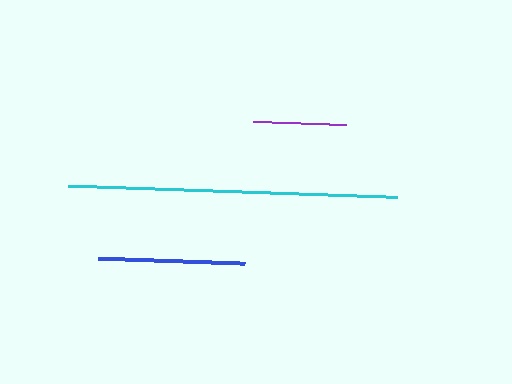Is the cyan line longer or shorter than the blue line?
The cyan line is longer than the blue line.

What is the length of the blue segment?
The blue segment is approximately 147 pixels long.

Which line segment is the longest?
The cyan line is the longest at approximately 329 pixels.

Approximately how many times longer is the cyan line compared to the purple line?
The cyan line is approximately 3.5 times the length of the purple line.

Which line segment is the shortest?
The purple line is the shortest at approximately 93 pixels.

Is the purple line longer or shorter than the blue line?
The blue line is longer than the purple line.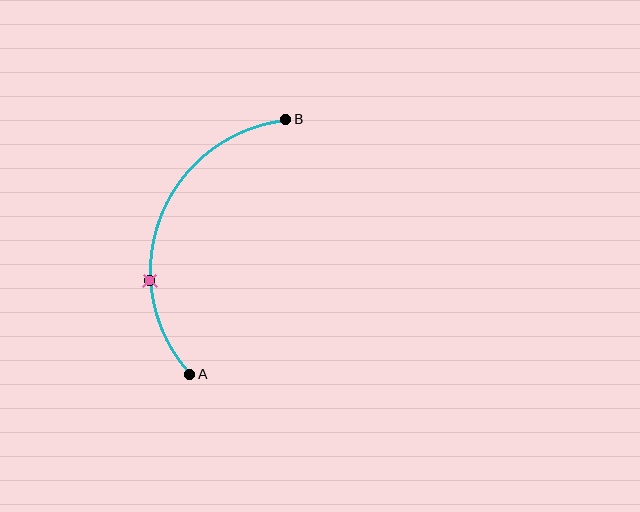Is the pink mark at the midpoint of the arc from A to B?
No. The pink mark lies on the arc but is closer to endpoint A. The arc midpoint would be at the point on the curve equidistant along the arc from both A and B.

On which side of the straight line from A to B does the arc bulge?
The arc bulges to the left of the straight line connecting A and B.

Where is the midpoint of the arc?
The arc midpoint is the point on the curve farthest from the straight line joining A and B. It sits to the left of that line.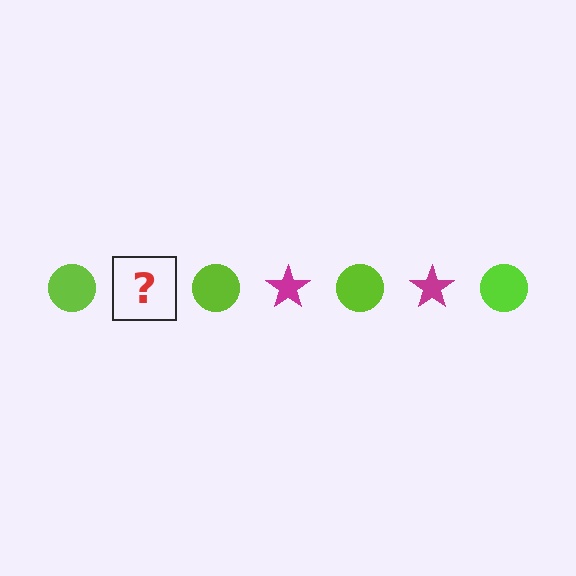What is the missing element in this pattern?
The missing element is a magenta star.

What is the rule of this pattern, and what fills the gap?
The rule is that the pattern alternates between lime circle and magenta star. The gap should be filled with a magenta star.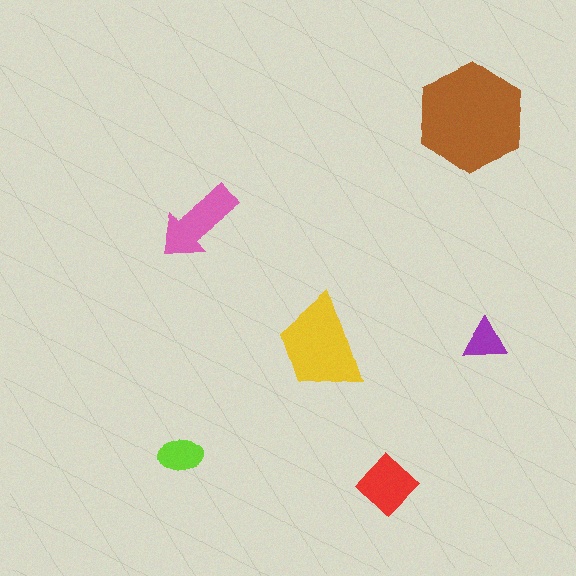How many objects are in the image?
There are 6 objects in the image.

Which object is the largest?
The brown hexagon.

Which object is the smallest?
The purple triangle.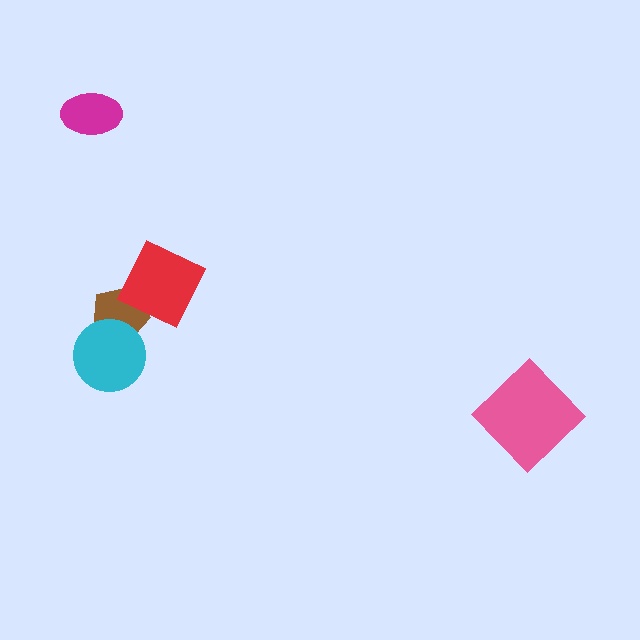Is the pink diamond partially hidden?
No, no other shape covers it.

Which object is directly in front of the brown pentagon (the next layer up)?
The cyan circle is directly in front of the brown pentagon.